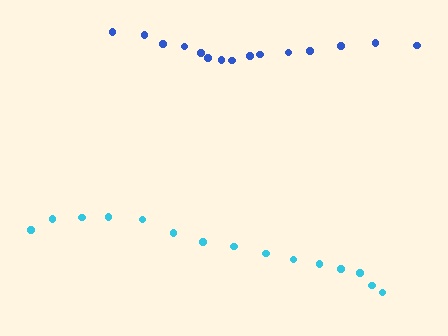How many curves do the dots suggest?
There are 2 distinct paths.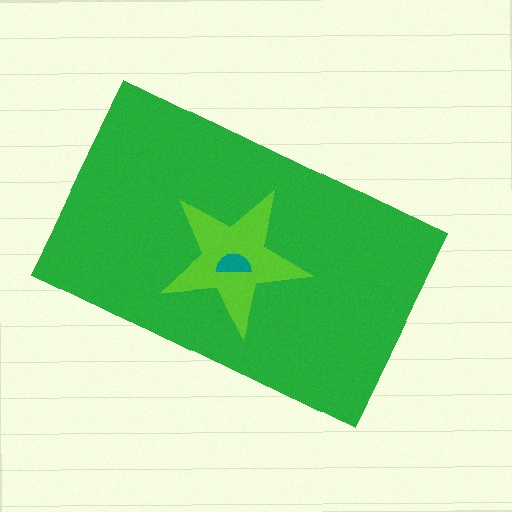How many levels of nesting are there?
3.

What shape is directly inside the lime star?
The teal semicircle.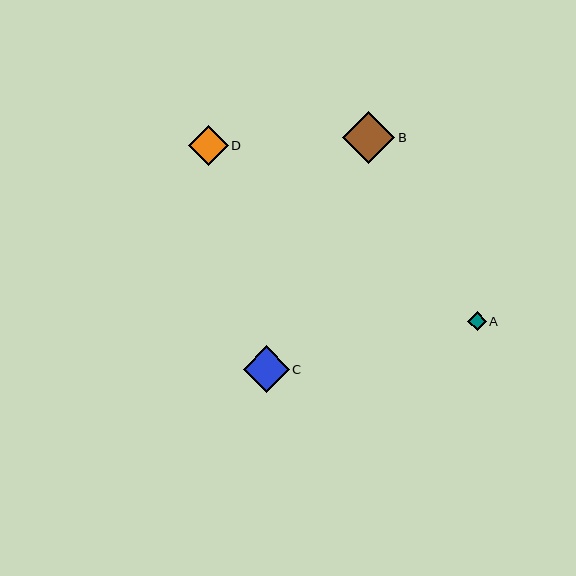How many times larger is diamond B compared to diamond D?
Diamond B is approximately 1.3 times the size of diamond D.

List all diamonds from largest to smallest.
From largest to smallest: B, C, D, A.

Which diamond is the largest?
Diamond B is the largest with a size of approximately 52 pixels.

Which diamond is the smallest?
Diamond A is the smallest with a size of approximately 19 pixels.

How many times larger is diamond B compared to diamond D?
Diamond B is approximately 1.3 times the size of diamond D.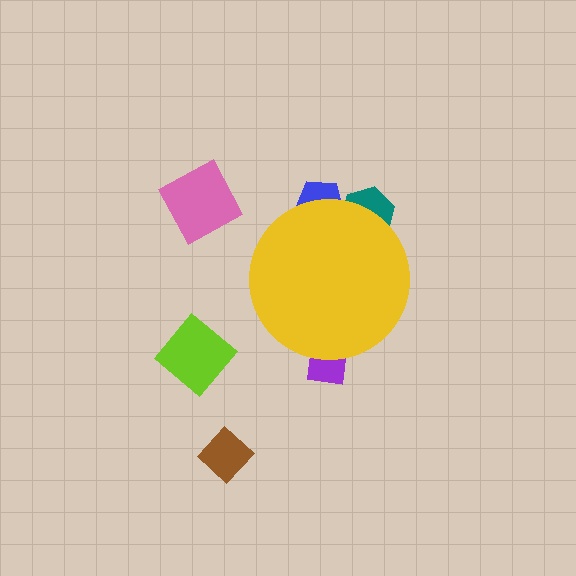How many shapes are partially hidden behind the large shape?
3 shapes are partially hidden.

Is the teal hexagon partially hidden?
Yes, the teal hexagon is partially hidden behind the yellow circle.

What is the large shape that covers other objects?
A yellow circle.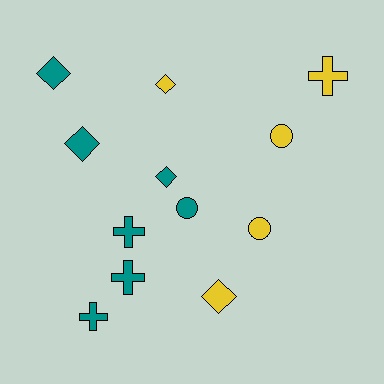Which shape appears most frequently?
Diamond, with 5 objects.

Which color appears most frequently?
Teal, with 7 objects.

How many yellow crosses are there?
There is 1 yellow cross.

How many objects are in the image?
There are 12 objects.